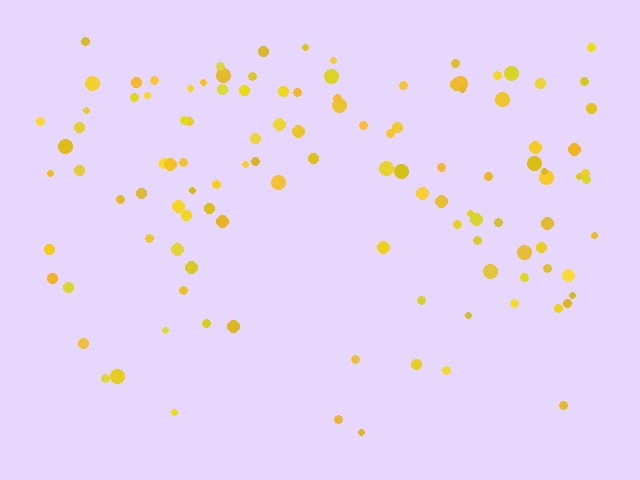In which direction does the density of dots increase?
From bottom to top, with the top side densest.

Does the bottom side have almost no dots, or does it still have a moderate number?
Still a moderate number, just noticeably fewer than the top.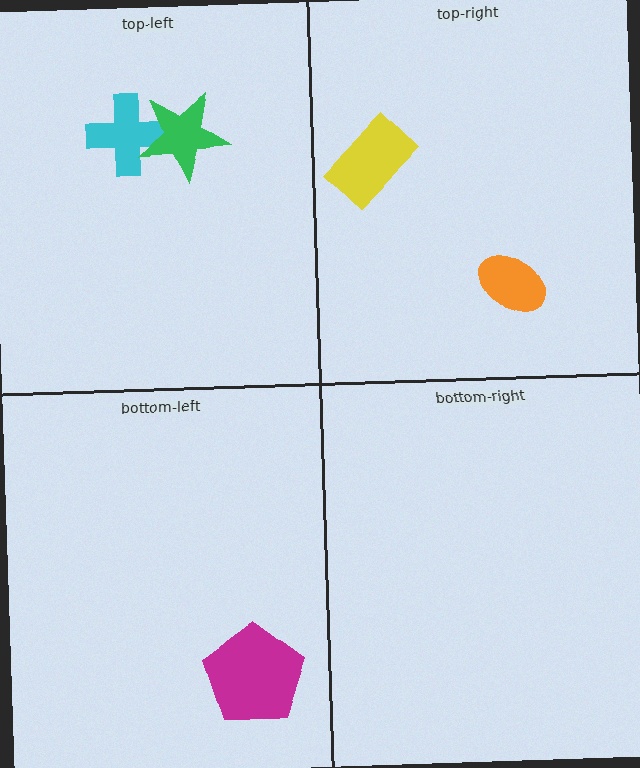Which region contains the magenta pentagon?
The bottom-left region.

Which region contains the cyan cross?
The top-left region.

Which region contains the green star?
The top-left region.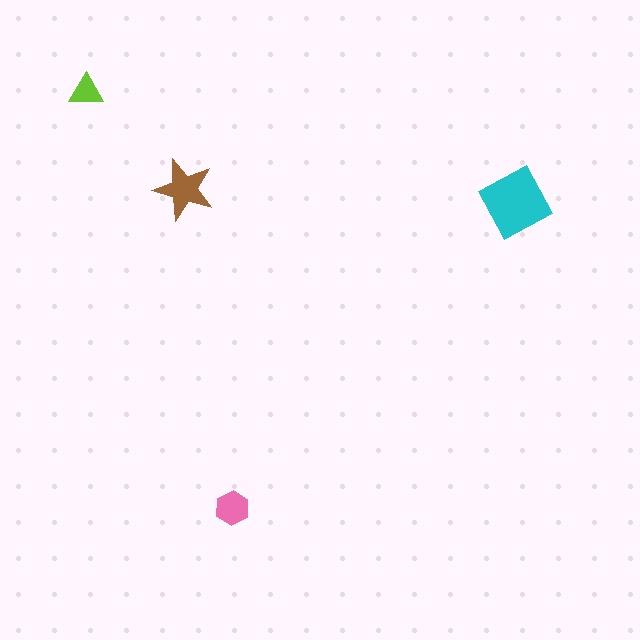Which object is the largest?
The cyan diamond.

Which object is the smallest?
The lime triangle.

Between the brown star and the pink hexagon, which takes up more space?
The brown star.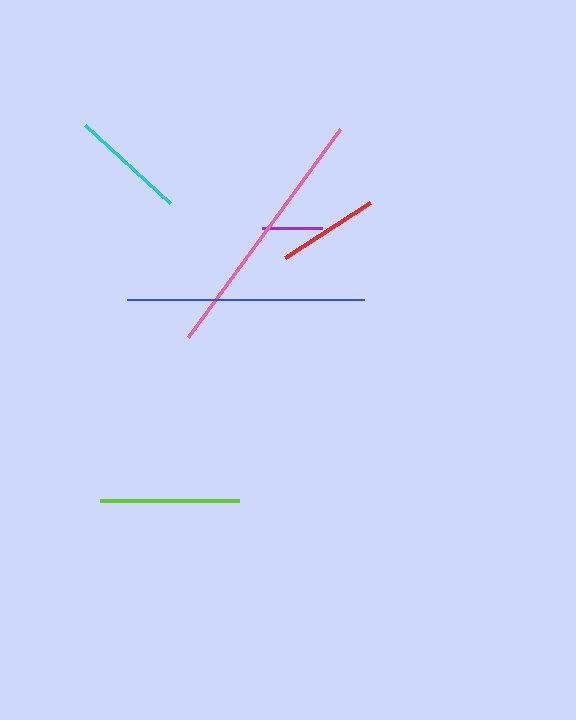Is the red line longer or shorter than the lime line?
The lime line is longer than the red line.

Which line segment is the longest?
The pink line is the longest at approximately 257 pixels.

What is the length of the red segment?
The red segment is approximately 101 pixels long.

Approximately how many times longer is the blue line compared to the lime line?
The blue line is approximately 1.7 times the length of the lime line.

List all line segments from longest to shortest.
From longest to shortest: pink, blue, lime, cyan, red, purple.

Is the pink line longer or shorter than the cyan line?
The pink line is longer than the cyan line.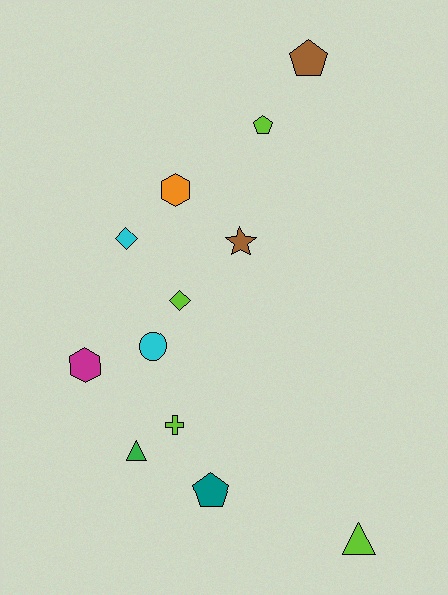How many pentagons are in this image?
There are 3 pentagons.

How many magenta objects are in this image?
There is 1 magenta object.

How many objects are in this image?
There are 12 objects.